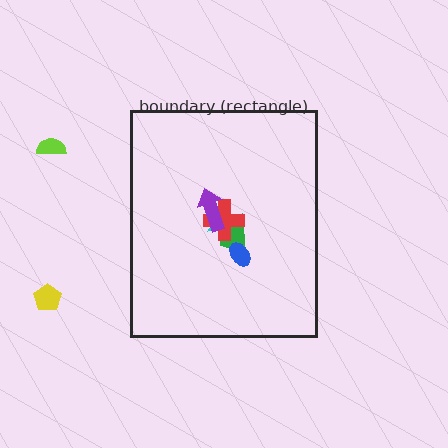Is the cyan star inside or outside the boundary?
Inside.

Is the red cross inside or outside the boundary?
Inside.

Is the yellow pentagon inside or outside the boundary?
Outside.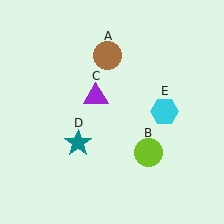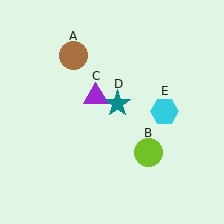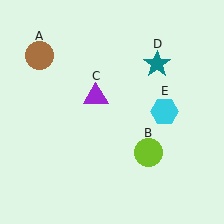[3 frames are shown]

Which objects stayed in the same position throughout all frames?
Lime circle (object B) and purple triangle (object C) and cyan hexagon (object E) remained stationary.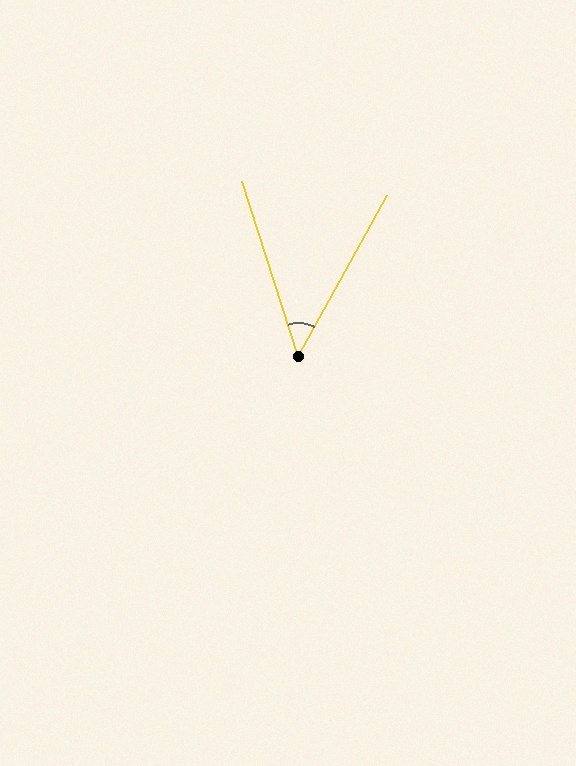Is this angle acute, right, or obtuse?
It is acute.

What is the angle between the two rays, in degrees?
Approximately 47 degrees.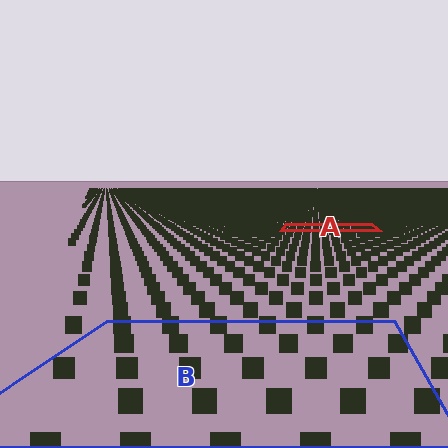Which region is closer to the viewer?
Region B is closer. The texture elements there are larger and more spread out.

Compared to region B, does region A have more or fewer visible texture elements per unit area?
Region A has more texture elements per unit area — they are packed more densely because it is farther away.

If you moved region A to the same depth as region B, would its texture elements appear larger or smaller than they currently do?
They would appear larger. At a closer depth, the same texture elements are projected at a bigger on-screen size.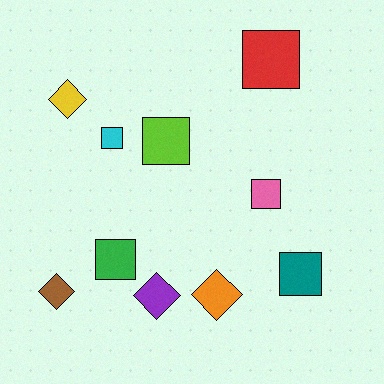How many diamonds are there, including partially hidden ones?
There are 4 diamonds.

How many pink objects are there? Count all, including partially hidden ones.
There is 1 pink object.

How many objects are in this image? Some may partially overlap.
There are 10 objects.